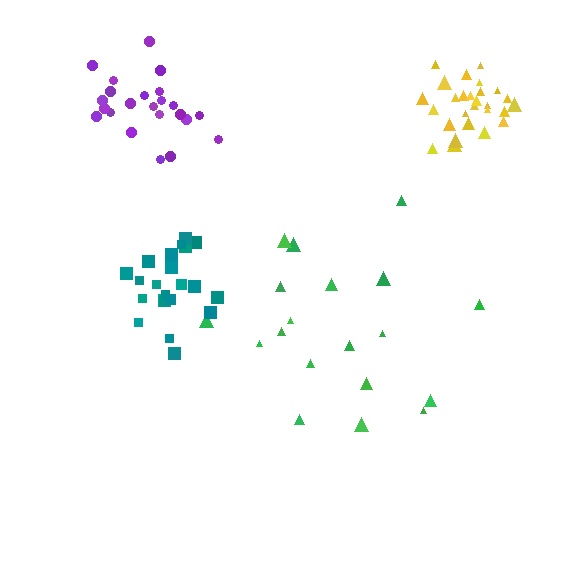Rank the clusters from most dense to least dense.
yellow, teal, purple, green.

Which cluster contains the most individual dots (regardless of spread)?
Yellow (28).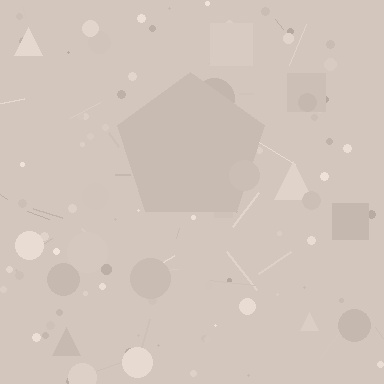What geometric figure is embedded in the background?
A pentagon is embedded in the background.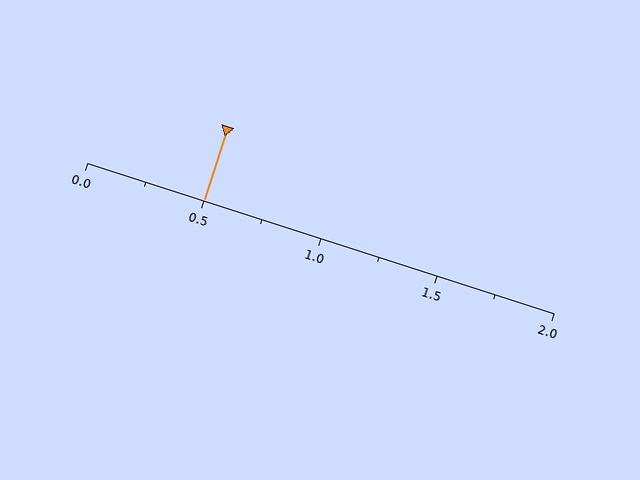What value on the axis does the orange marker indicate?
The marker indicates approximately 0.5.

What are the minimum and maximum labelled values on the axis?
The axis runs from 0.0 to 2.0.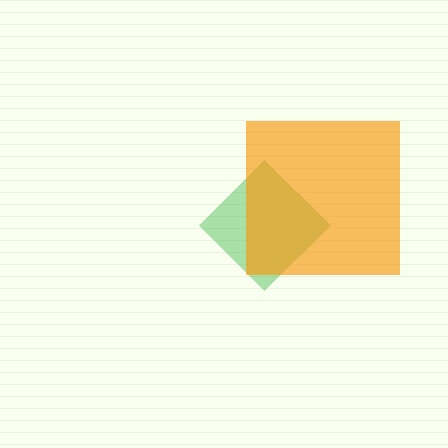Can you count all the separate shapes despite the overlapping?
Yes, there are 2 separate shapes.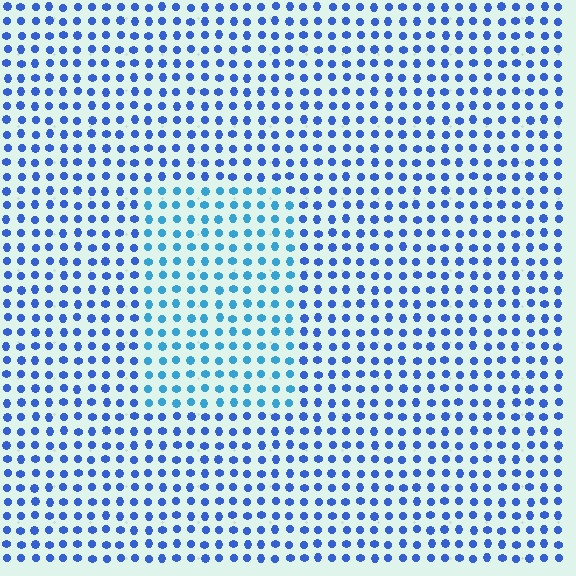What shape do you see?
I see a rectangle.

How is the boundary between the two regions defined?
The boundary is defined purely by a slight shift in hue (about 27 degrees). Spacing, size, and orientation are identical on both sides.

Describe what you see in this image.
The image is filled with small blue elements in a uniform arrangement. A rectangle-shaped region is visible where the elements are tinted to a slightly different hue, forming a subtle color boundary.